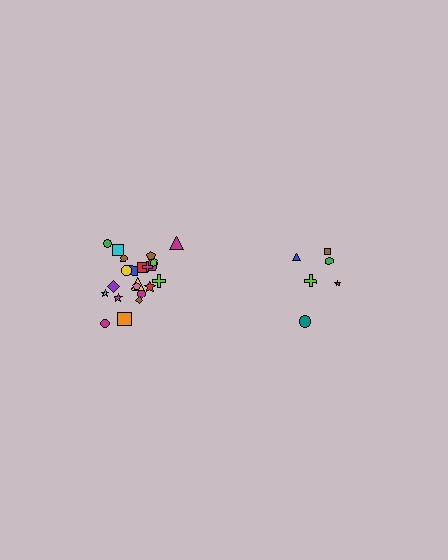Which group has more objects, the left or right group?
The left group.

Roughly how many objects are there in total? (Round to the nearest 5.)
Roughly 30 objects in total.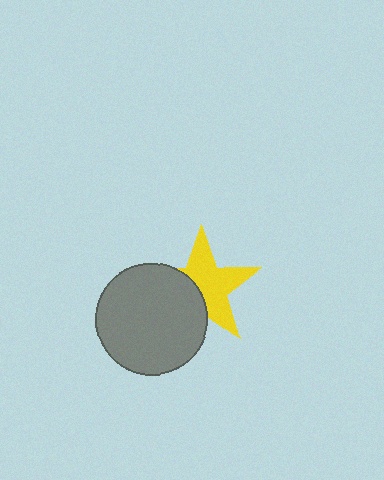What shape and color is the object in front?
The object in front is a gray circle.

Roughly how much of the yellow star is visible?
About half of it is visible (roughly 61%).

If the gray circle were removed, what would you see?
You would see the complete yellow star.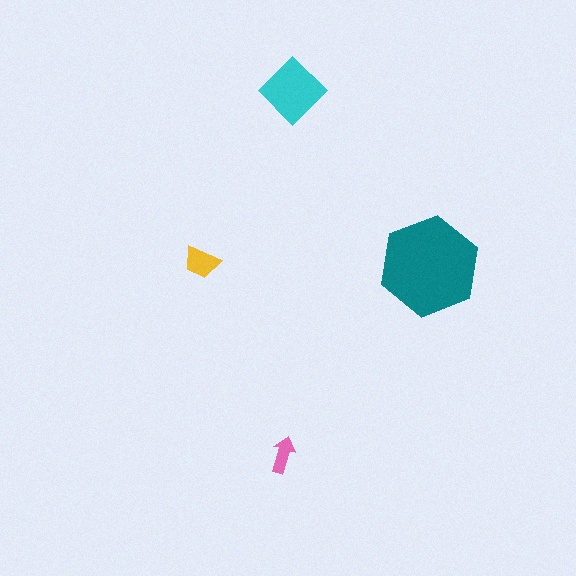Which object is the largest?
The teal hexagon.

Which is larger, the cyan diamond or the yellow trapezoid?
The cyan diamond.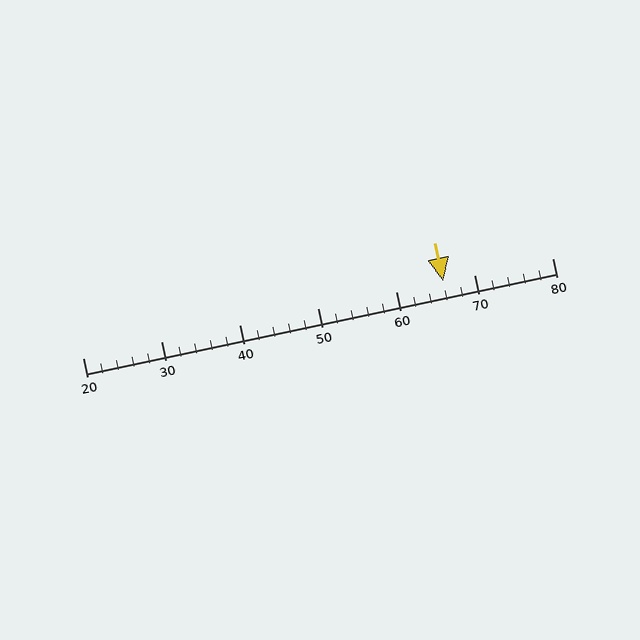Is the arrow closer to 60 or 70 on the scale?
The arrow is closer to 70.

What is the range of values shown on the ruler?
The ruler shows values from 20 to 80.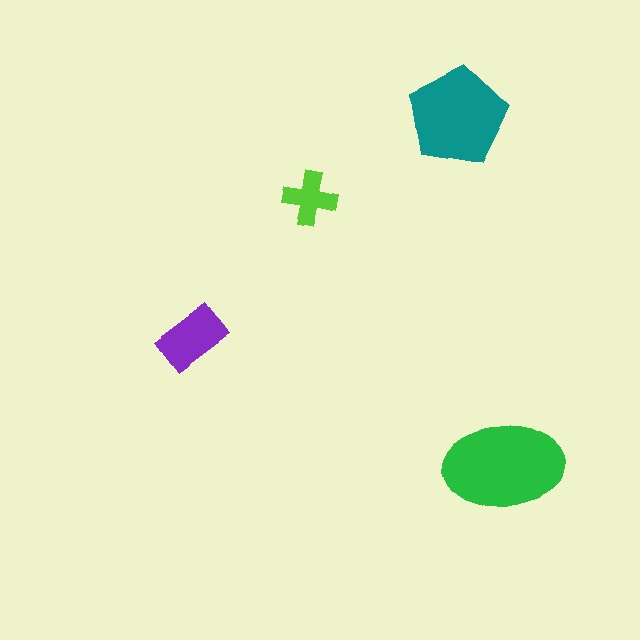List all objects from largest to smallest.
The green ellipse, the teal pentagon, the purple rectangle, the lime cross.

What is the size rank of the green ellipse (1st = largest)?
1st.